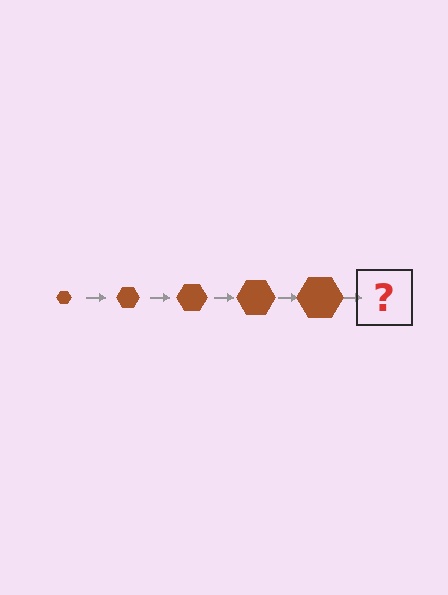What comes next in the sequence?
The next element should be a brown hexagon, larger than the previous one.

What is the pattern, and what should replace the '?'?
The pattern is that the hexagon gets progressively larger each step. The '?' should be a brown hexagon, larger than the previous one.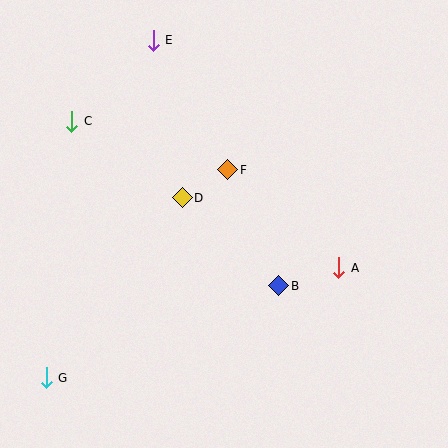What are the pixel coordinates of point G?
Point G is at (46, 378).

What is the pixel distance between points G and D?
The distance between G and D is 225 pixels.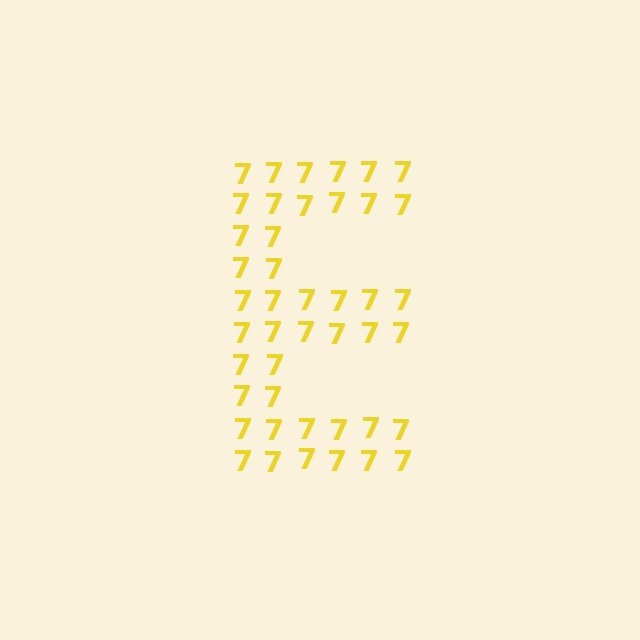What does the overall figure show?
The overall figure shows the letter E.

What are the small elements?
The small elements are digit 7's.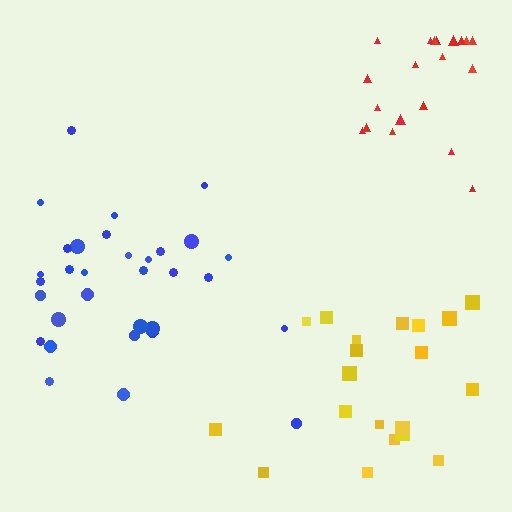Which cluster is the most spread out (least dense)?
Yellow.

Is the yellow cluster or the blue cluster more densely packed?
Blue.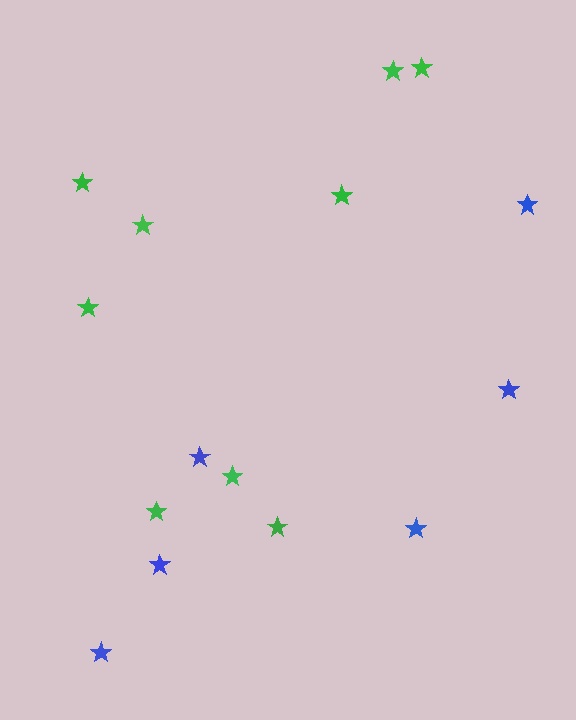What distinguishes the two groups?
There are 2 groups: one group of green stars (9) and one group of blue stars (6).